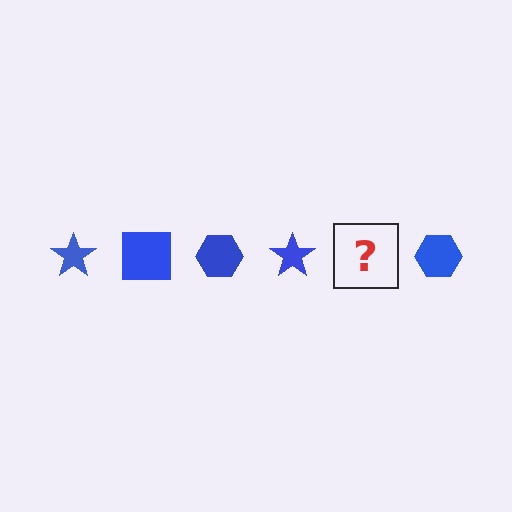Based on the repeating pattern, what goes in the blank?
The blank should be a blue square.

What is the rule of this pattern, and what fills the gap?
The rule is that the pattern cycles through star, square, hexagon shapes in blue. The gap should be filled with a blue square.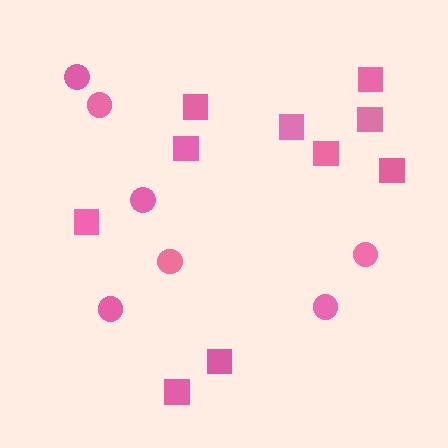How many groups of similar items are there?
There are 2 groups: one group of circles (7) and one group of squares (10).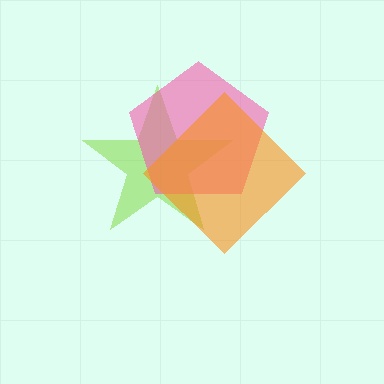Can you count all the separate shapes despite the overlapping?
Yes, there are 3 separate shapes.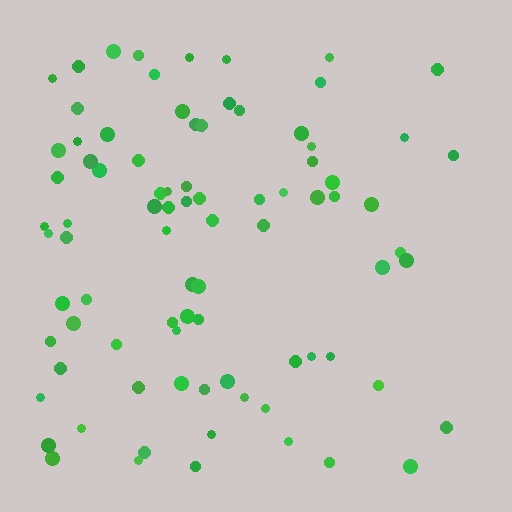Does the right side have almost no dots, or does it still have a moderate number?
Still a moderate number, just noticeably fewer than the left.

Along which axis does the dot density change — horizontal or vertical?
Horizontal.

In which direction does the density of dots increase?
From right to left, with the left side densest.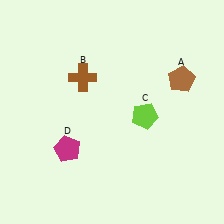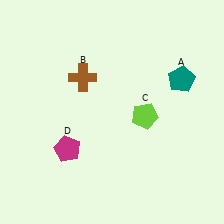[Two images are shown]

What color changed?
The pentagon (A) changed from brown in Image 1 to teal in Image 2.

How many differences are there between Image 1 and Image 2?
There is 1 difference between the two images.